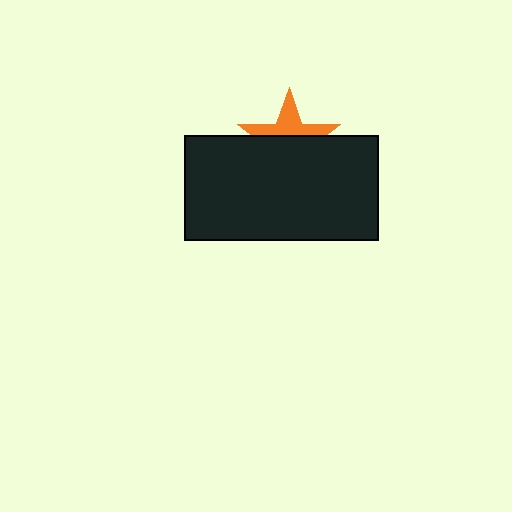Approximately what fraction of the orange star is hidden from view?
Roughly 57% of the orange star is hidden behind the black rectangle.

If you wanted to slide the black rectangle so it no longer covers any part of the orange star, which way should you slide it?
Slide it down — that is the most direct way to separate the two shapes.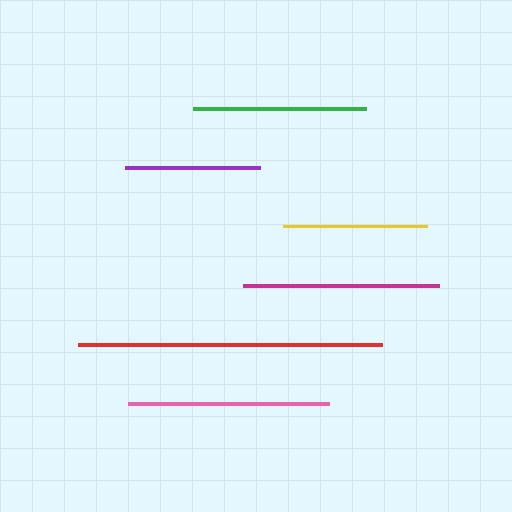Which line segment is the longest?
The red line is the longest at approximately 304 pixels.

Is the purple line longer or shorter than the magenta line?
The magenta line is longer than the purple line.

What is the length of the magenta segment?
The magenta segment is approximately 195 pixels long.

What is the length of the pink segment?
The pink segment is approximately 201 pixels long.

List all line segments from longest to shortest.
From longest to shortest: red, pink, magenta, green, yellow, purple.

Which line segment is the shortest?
The purple line is the shortest at approximately 136 pixels.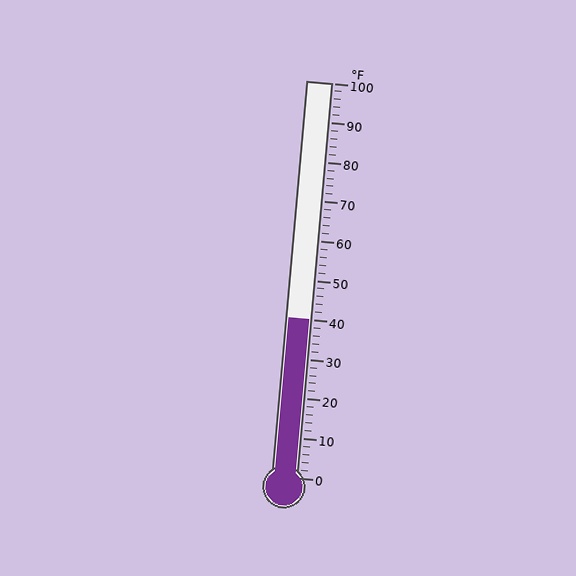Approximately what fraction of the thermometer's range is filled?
The thermometer is filled to approximately 40% of its range.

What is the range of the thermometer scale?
The thermometer scale ranges from 0°F to 100°F.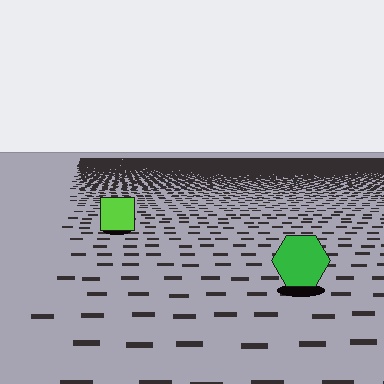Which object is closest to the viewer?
The green hexagon is closest. The texture marks near it are larger and more spread out.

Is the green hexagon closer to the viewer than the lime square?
Yes. The green hexagon is closer — you can tell from the texture gradient: the ground texture is coarser near it.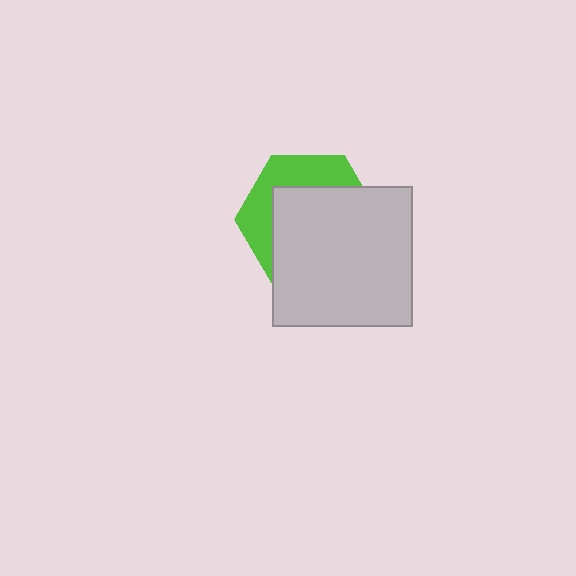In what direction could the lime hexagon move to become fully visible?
The lime hexagon could move toward the upper-left. That would shift it out from behind the light gray square entirely.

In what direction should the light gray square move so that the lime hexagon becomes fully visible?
The light gray square should move toward the lower-right. That is the shortest direction to clear the overlap and leave the lime hexagon fully visible.